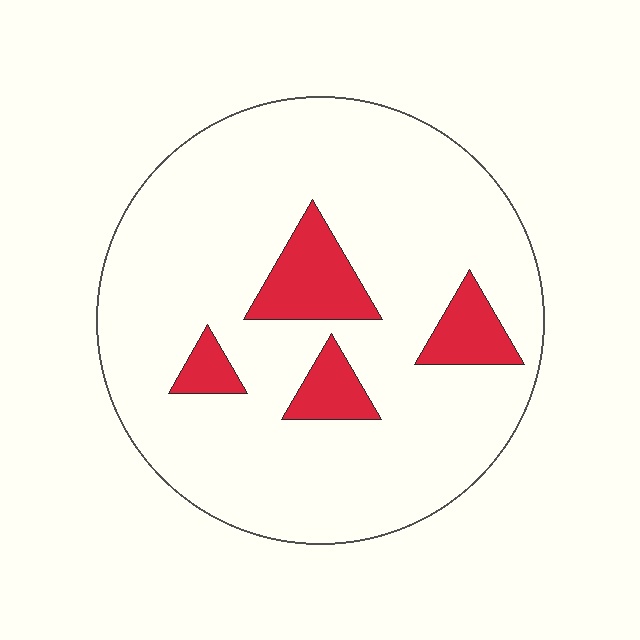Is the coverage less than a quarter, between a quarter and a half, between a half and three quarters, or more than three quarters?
Less than a quarter.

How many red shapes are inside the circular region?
4.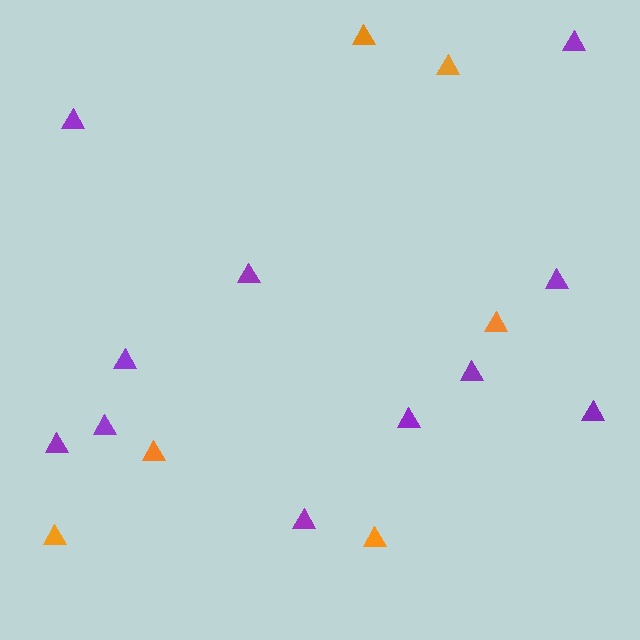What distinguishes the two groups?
There are 2 groups: one group of purple triangles (11) and one group of orange triangles (6).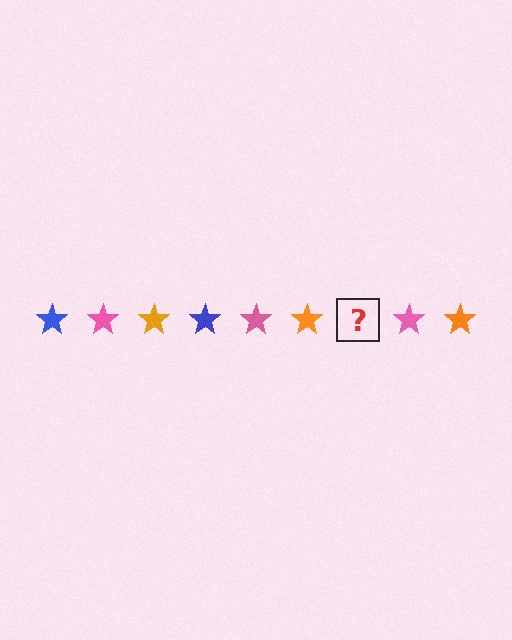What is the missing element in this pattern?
The missing element is a blue star.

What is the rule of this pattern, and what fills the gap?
The rule is that the pattern cycles through blue, pink, orange stars. The gap should be filled with a blue star.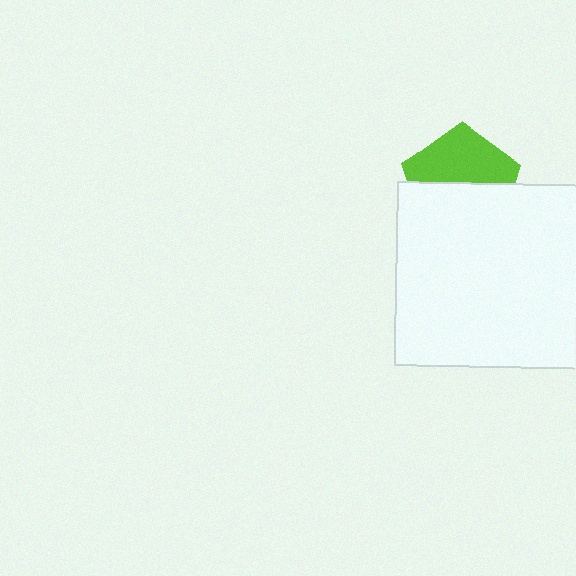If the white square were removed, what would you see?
You would see the complete lime pentagon.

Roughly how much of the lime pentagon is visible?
About half of it is visible (roughly 49%).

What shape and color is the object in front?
The object in front is a white square.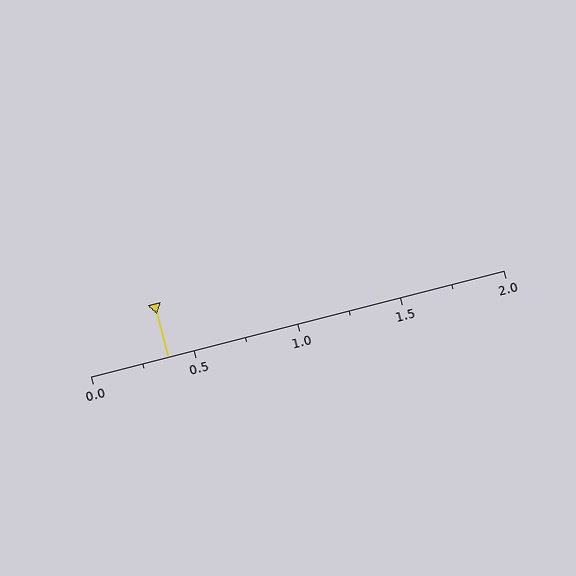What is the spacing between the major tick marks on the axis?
The major ticks are spaced 0.5 apart.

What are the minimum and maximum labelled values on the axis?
The axis runs from 0.0 to 2.0.